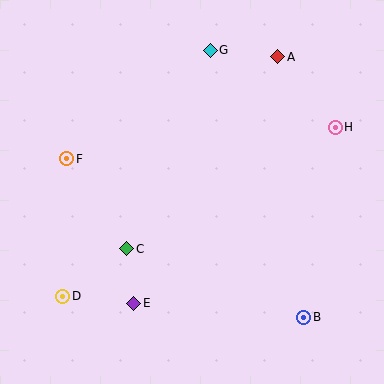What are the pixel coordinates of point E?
Point E is at (134, 303).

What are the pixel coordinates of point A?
Point A is at (278, 57).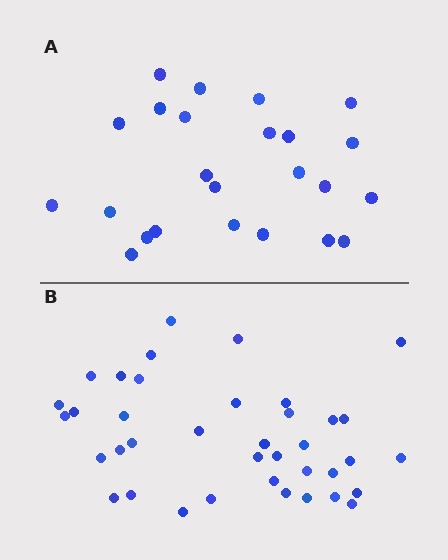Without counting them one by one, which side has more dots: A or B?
Region B (the bottom region) has more dots.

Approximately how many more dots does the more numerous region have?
Region B has approximately 15 more dots than region A.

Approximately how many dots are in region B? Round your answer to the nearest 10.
About 40 dots. (The exact count is 38, which rounds to 40.)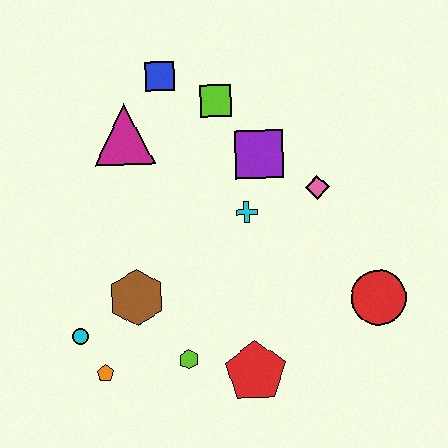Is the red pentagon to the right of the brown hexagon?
Yes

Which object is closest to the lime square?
The blue square is closest to the lime square.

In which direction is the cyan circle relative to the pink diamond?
The cyan circle is to the left of the pink diamond.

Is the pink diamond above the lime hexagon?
Yes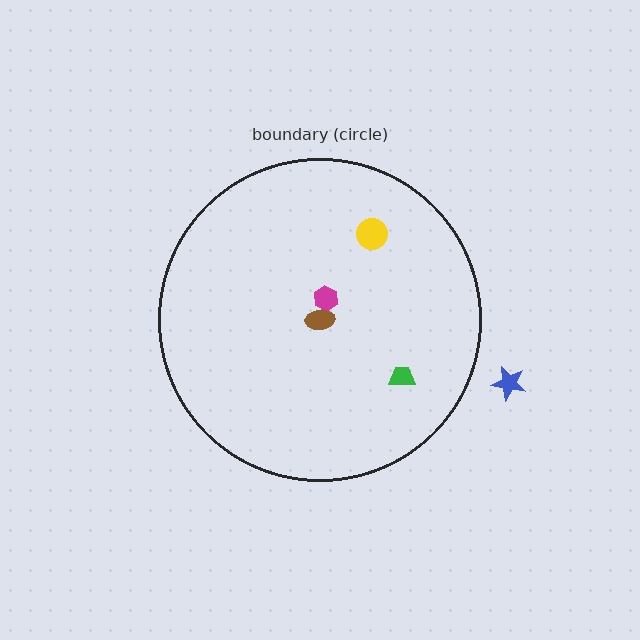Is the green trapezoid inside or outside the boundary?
Inside.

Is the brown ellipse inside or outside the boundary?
Inside.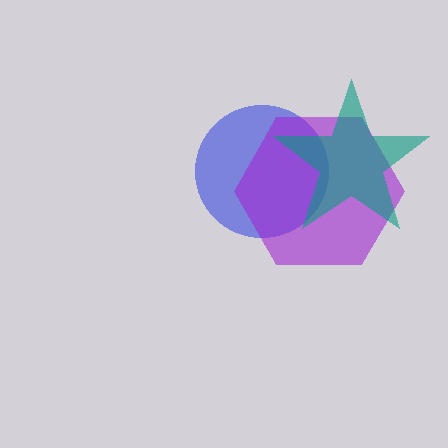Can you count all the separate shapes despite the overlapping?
Yes, there are 3 separate shapes.